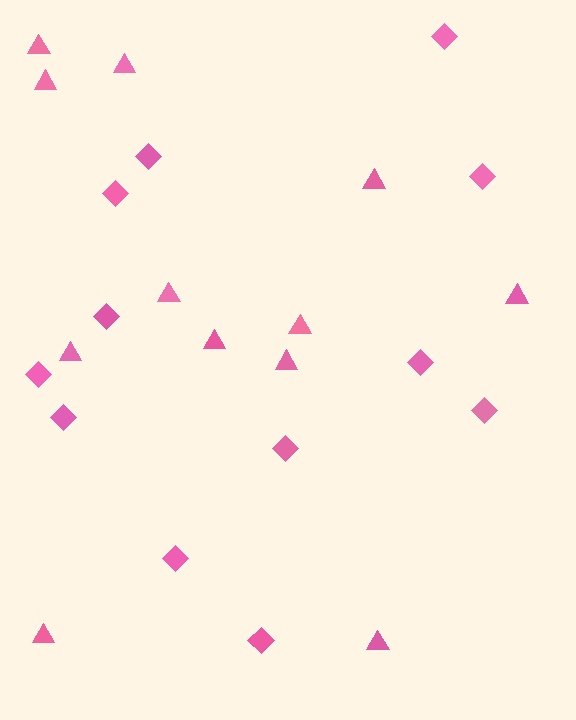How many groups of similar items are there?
There are 2 groups: one group of triangles (12) and one group of diamonds (12).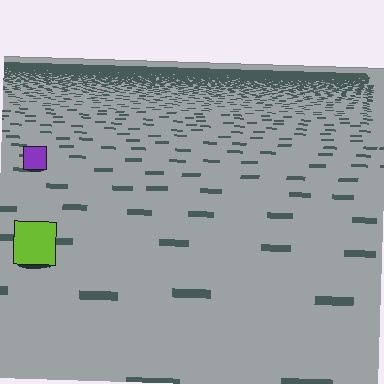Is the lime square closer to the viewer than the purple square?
Yes. The lime square is closer — you can tell from the texture gradient: the ground texture is coarser near it.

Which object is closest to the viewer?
The lime square is closest. The texture marks near it are larger and more spread out.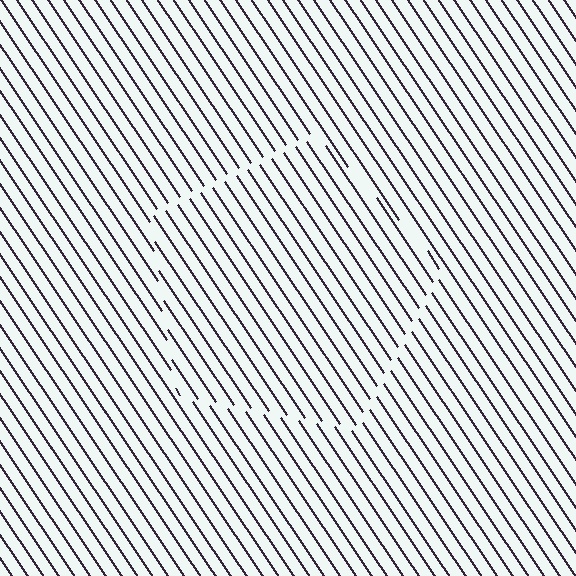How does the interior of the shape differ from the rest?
The interior of the shape contains the same grating, shifted by half a period — the contour is defined by the phase discontinuity where line-ends from the inner and outer gratings abut.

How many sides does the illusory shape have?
5 sides — the line-ends trace a pentagon.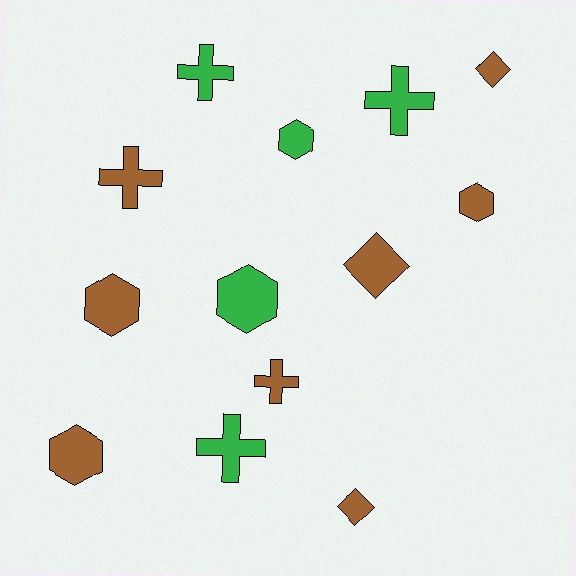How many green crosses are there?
There are 3 green crosses.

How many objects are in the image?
There are 13 objects.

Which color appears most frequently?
Brown, with 8 objects.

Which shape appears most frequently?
Cross, with 5 objects.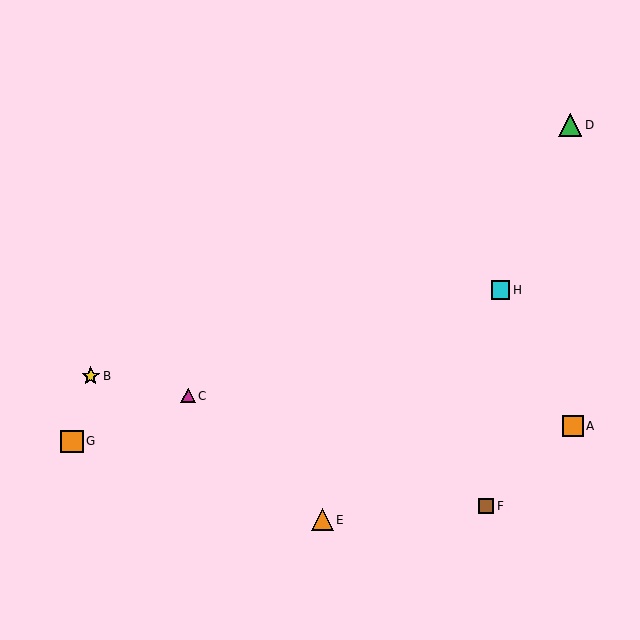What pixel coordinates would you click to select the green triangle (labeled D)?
Click at (570, 125) to select the green triangle D.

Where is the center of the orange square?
The center of the orange square is at (72, 441).